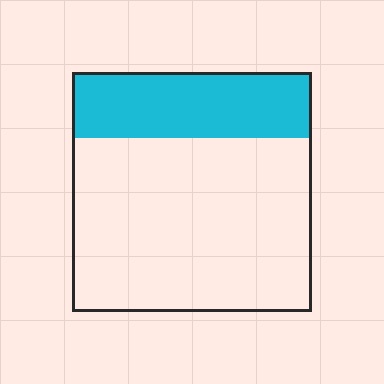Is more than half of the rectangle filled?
No.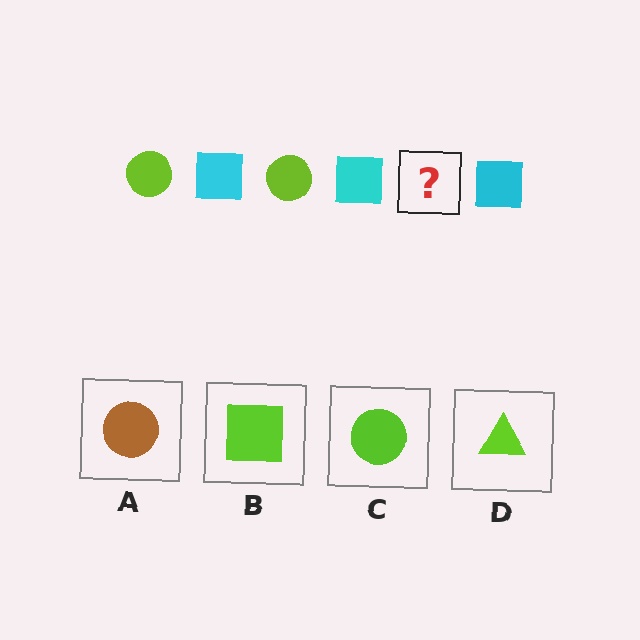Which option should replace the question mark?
Option C.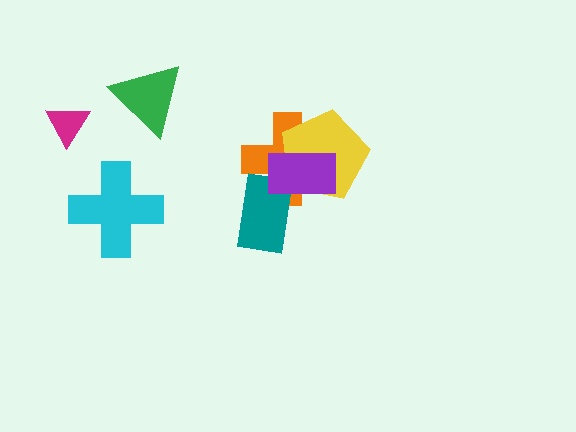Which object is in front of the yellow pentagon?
The purple rectangle is in front of the yellow pentagon.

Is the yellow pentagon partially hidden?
Yes, it is partially covered by another shape.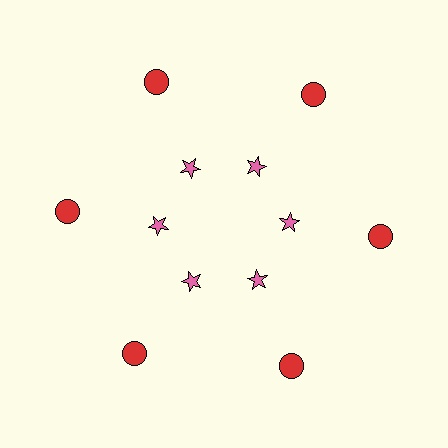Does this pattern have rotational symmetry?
Yes, this pattern has 6-fold rotational symmetry. It looks the same after rotating 60 degrees around the center.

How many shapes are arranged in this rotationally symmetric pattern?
There are 12 shapes, arranged in 6 groups of 2.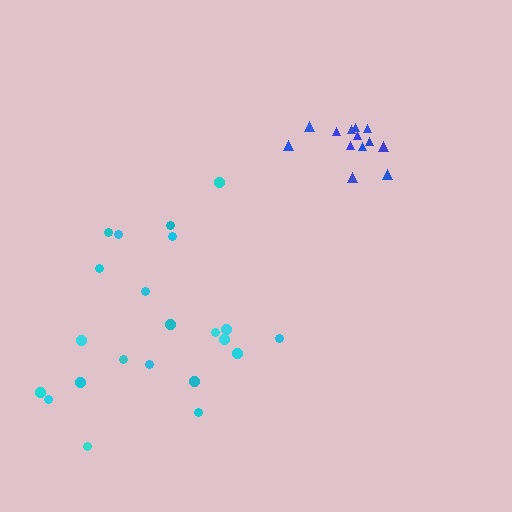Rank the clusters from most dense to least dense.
blue, cyan.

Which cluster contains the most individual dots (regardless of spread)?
Cyan (22).